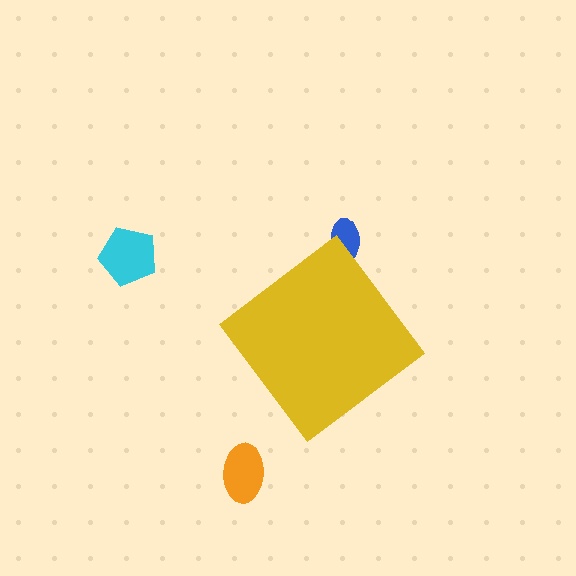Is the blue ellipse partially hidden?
Yes, the blue ellipse is partially hidden behind the yellow diamond.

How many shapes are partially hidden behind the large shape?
1 shape is partially hidden.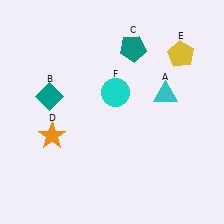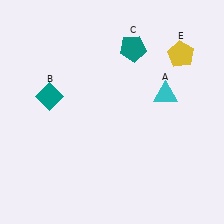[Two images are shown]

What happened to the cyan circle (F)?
The cyan circle (F) was removed in Image 2. It was in the top-right area of Image 1.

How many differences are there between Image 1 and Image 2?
There are 2 differences between the two images.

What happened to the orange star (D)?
The orange star (D) was removed in Image 2. It was in the bottom-left area of Image 1.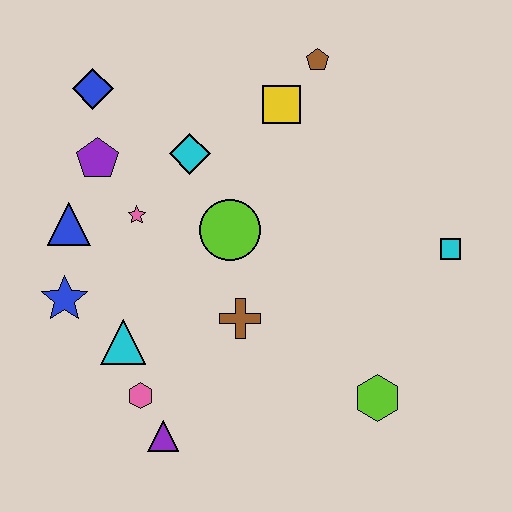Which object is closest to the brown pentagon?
The yellow square is closest to the brown pentagon.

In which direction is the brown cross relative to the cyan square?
The brown cross is to the left of the cyan square.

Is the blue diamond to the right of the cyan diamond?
No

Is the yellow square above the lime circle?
Yes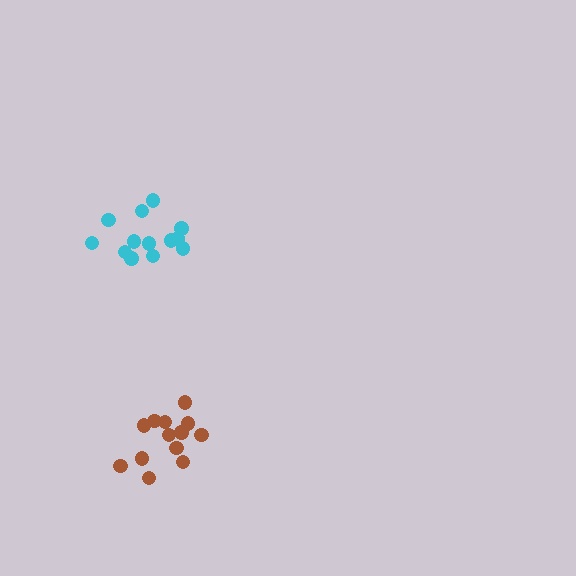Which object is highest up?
The cyan cluster is topmost.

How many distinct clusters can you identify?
There are 2 distinct clusters.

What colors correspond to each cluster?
The clusters are colored: cyan, brown.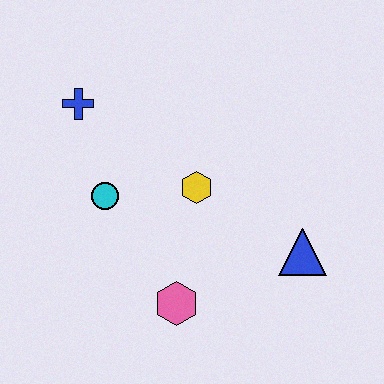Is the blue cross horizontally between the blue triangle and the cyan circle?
No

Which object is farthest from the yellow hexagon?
The blue cross is farthest from the yellow hexagon.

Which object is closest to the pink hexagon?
The yellow hexagon is closest to the pink hexagon.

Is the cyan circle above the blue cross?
No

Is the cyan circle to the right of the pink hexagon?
No